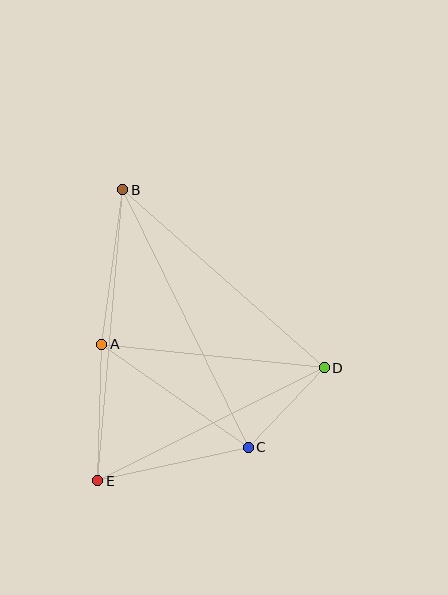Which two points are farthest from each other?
Points B and E are farthest from each other.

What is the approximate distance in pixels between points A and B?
The distance between A and B is approximately 156 pixels.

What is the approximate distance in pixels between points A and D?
The distance between A and D is approximately 224 pixels.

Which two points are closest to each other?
Points C and D are closest to each other.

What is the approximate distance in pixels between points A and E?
The distance between A and E is approximately 136 pixels.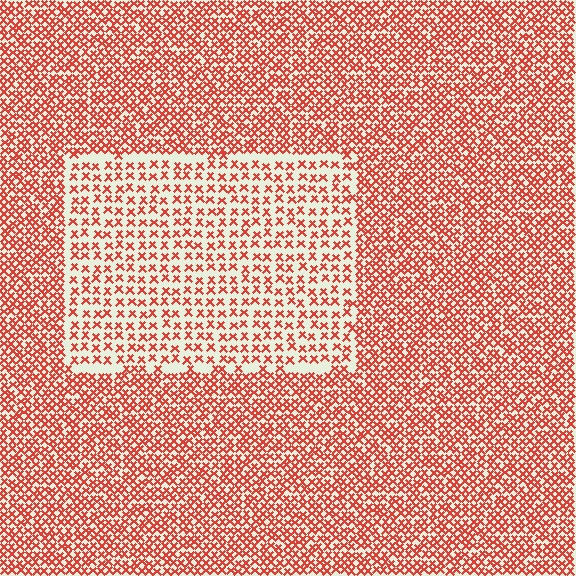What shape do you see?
I see a rectangle.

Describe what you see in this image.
The image contains small red elements arranged at two different densities. A rectangle-shaped region is visible where the elements are less densely packed than the surrounding area.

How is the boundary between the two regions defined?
The boundary is defined by a change in element density (approximately 2.0x ratio). All elements are the same color, size, and shape.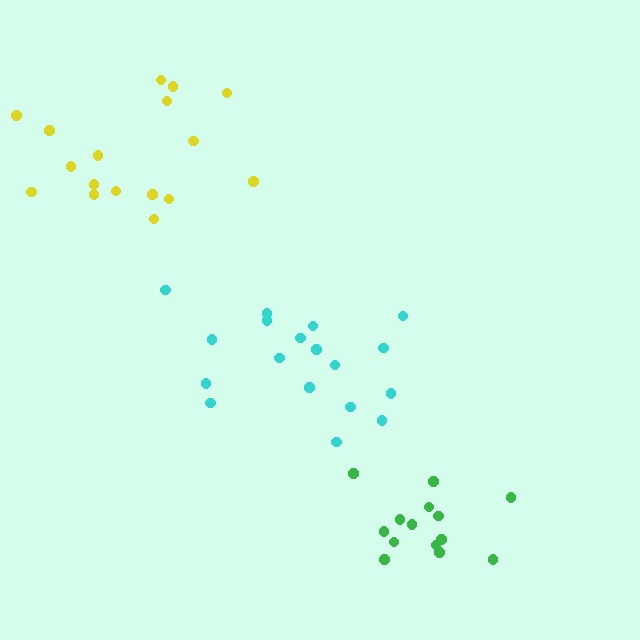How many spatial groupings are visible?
There are 3 spatial groupings.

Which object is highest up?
The yellow cluster is topmost.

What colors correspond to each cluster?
The clusters are colored: cyan, green, yellow.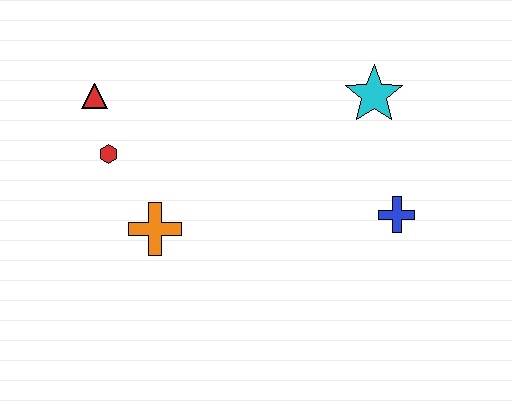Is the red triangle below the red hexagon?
No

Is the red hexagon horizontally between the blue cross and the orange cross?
No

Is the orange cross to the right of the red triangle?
Yes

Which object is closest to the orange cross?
The red hexagon is closest to the orange cross.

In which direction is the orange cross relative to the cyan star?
The orange cross is to the left of the cyan star.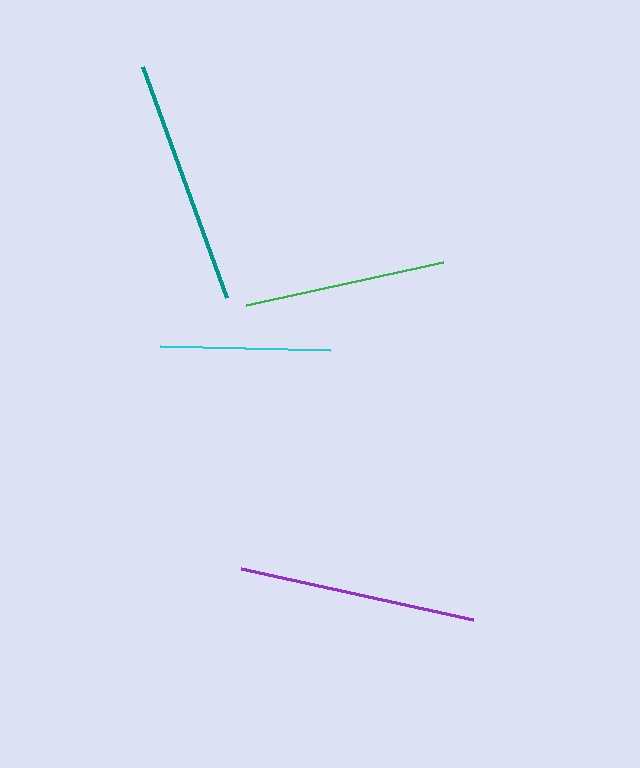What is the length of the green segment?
The green segment is approximately 202 pixels long.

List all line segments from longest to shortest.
From longest to shortest: teal, purple, green, cyan.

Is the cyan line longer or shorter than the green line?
The green line is longer than the cyan line.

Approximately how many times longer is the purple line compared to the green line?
The purple line is approximately 1.2 times the length of the green line.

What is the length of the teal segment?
The teal segment is approximately 246 pixels long.